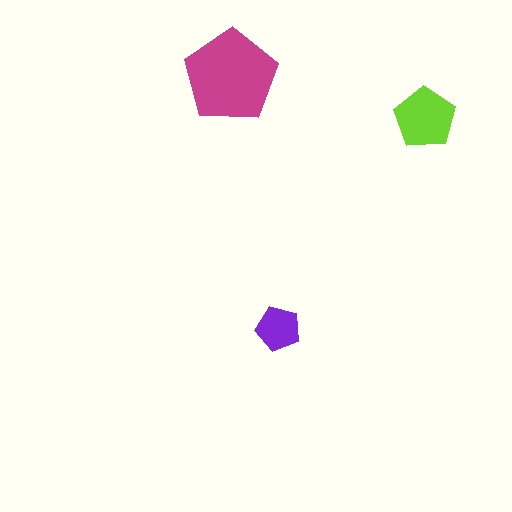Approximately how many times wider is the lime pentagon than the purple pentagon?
About 1.5 times wider.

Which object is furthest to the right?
The lime pentagon is rightmost.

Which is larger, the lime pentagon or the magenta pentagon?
The magenta one.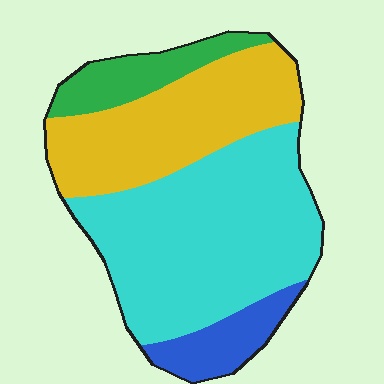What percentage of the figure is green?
Green takes up about one tenth (1/10) of the figure.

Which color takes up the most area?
Cyan, at roughly 50%.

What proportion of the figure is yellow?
Yellow takes up about one third (1/3) of the figure.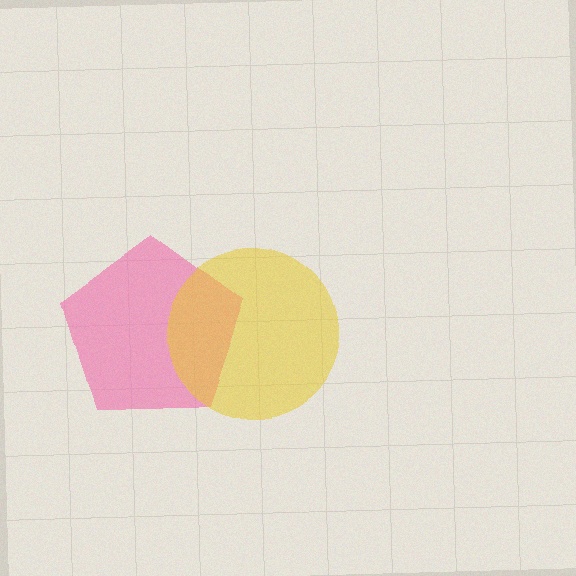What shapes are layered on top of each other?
The layered shapes are: a pink pentagon, a yellow circle.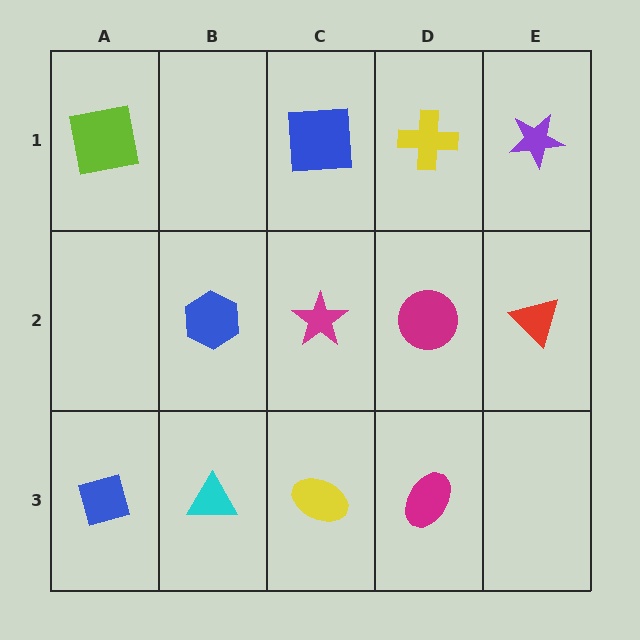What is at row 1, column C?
A blue square.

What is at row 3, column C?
A yellow ellipse.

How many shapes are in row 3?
4 shapes.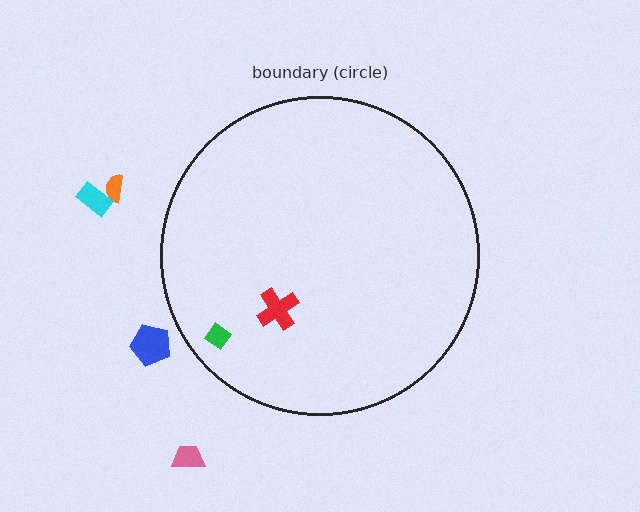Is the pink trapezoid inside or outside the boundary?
Outside.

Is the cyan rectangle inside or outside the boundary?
Outside.